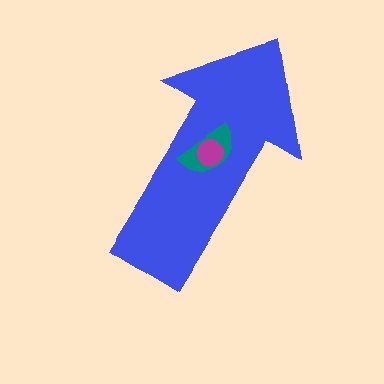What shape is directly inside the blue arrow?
The teal semicircle.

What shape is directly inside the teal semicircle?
The magenta circle.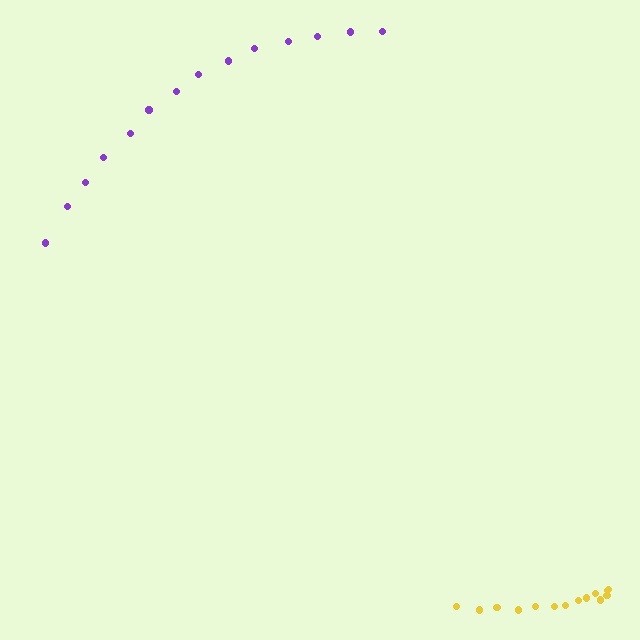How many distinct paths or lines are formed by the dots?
There are 2 distinct paths.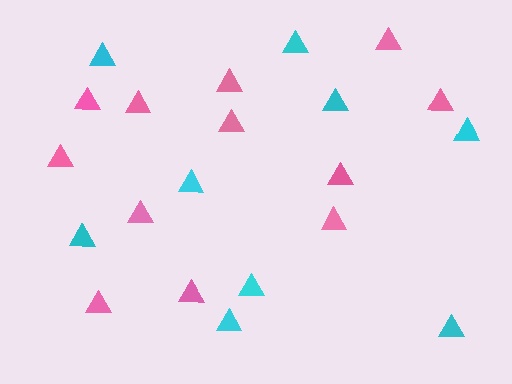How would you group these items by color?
There are 2 groups: one group of pink triangles (12) and one group of cyan triangles (9).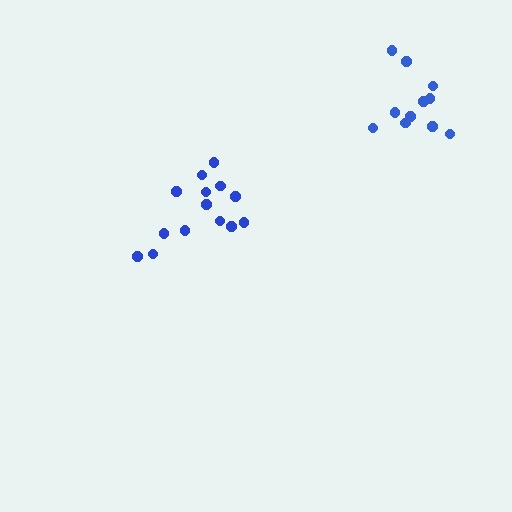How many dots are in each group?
Group 1: 14 dots, Group 2: 11 dots (25 total).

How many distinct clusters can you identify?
There are 2 distinct clusters.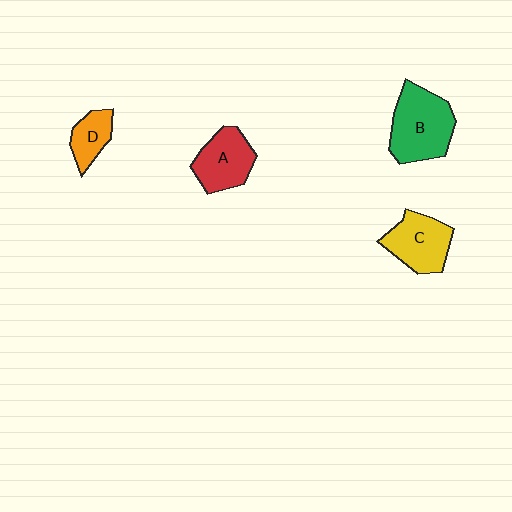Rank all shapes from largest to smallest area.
From largest to smallest: B (green), C (yellow), A (red), D (orange).